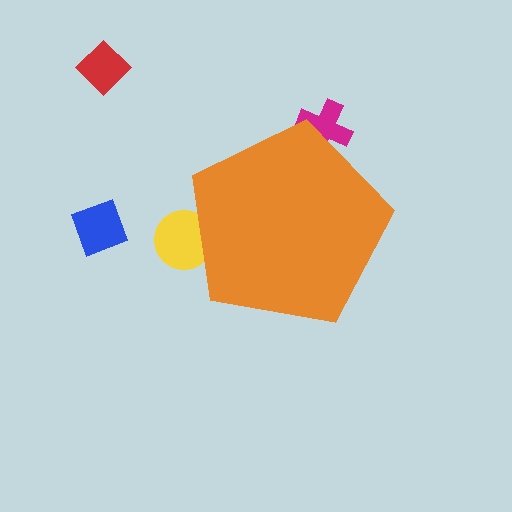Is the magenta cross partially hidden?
Yes, the magenta cross is partially hidden behind the orange pentagon.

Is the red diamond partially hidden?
No, the red diamond is fully visible.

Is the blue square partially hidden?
No, the blue square is fully visible.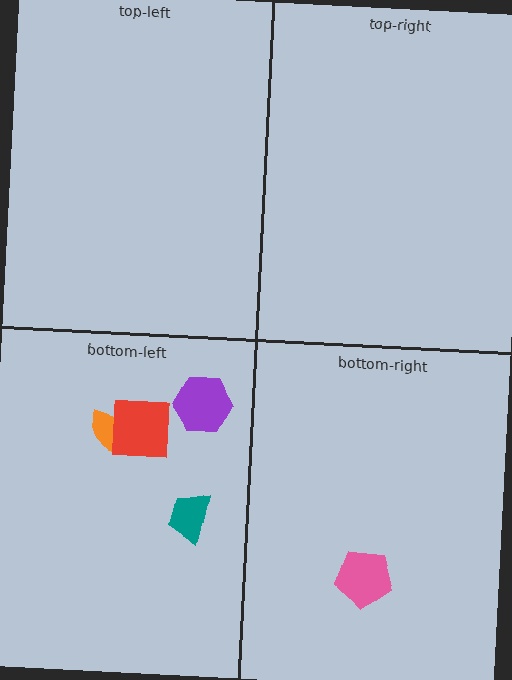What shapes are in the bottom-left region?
The teal trapezoid, the orange semicircle, the purple hexagon, the red square.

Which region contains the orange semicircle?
The bottom-left region.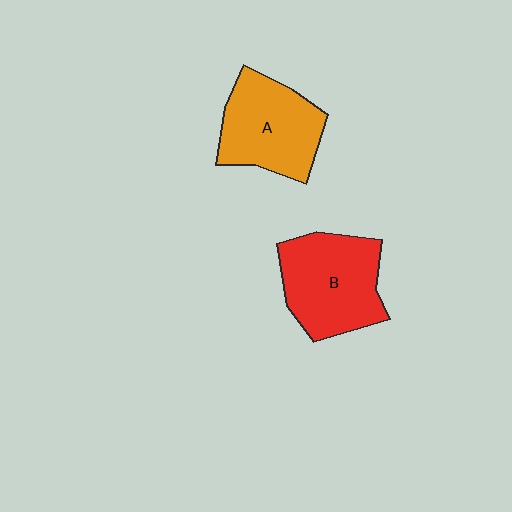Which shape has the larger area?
Shape B (red).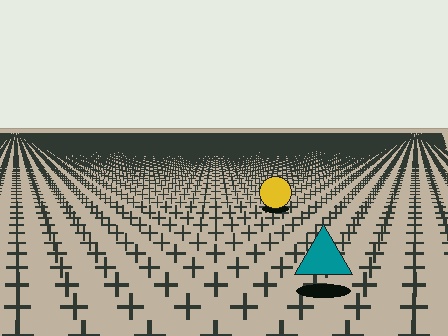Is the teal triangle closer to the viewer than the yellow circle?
Yes. The teal triangle is closer — you can tell from the texture gradient: the ground texture is coarser near it.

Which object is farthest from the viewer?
The yellow circle is farthest from the viewer. It appears smaller and the ground texture around it is denser.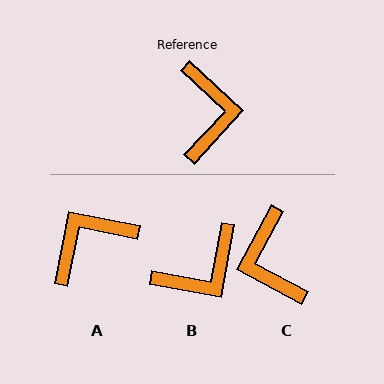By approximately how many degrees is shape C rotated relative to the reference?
Approximately 165 degrees clockwise.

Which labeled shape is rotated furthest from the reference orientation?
C, about 165 degrees away.